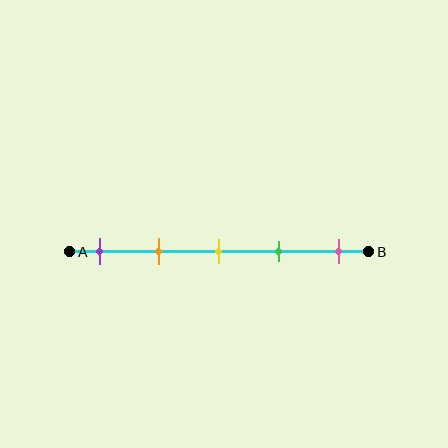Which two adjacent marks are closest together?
The yellow and green marks are the closest adjacent pair.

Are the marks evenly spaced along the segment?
Yes, the marks are approximately evenly spaced.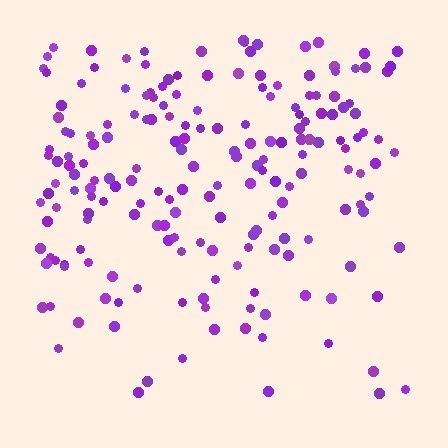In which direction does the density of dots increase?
From bottom to top, with the top side densest.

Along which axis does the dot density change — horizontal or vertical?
Vertical.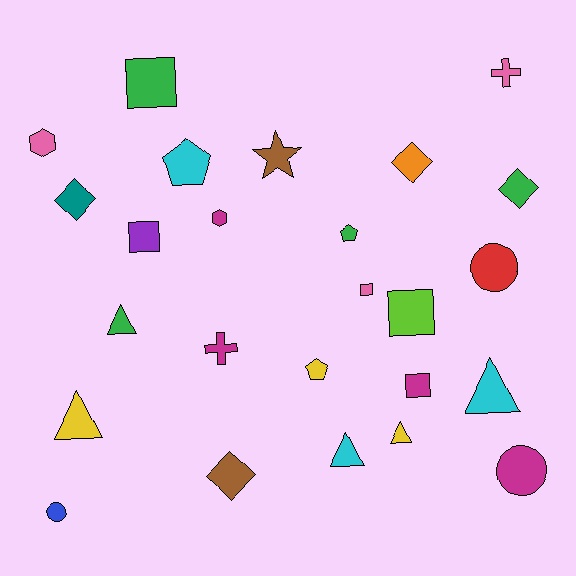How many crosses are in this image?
There are 2 crosses.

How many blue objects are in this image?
There is 1 blue object.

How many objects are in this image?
There are 25 objects.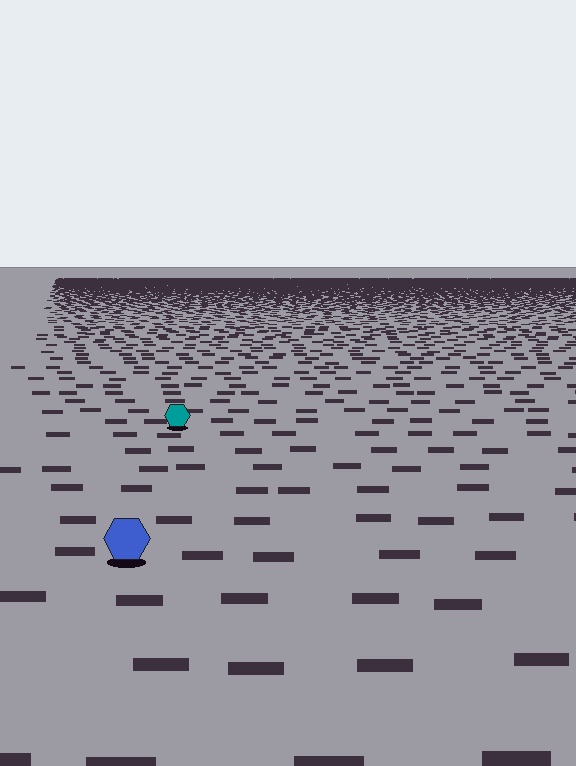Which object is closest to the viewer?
The blue hexagon is closest. The texture marks near it are larger and more spread out.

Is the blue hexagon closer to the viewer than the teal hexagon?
Yes. The blue hexagon is closer — you can tell from the texture gradient: the ground texture is coarser near it.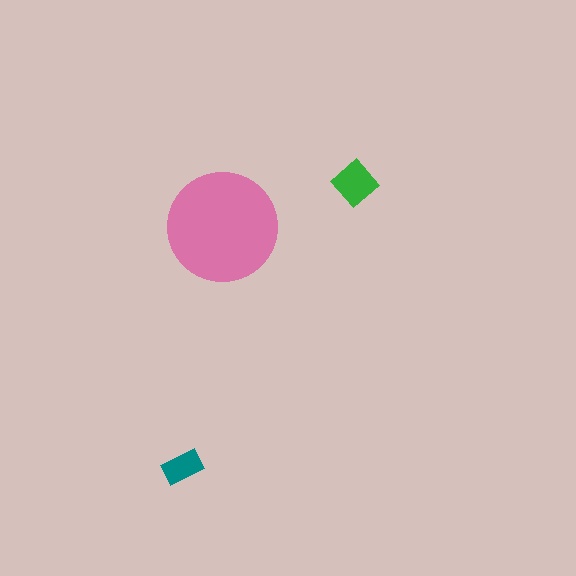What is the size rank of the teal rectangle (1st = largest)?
3rd.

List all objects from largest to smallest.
The pink circle, the green diamond, the teal rectangle.